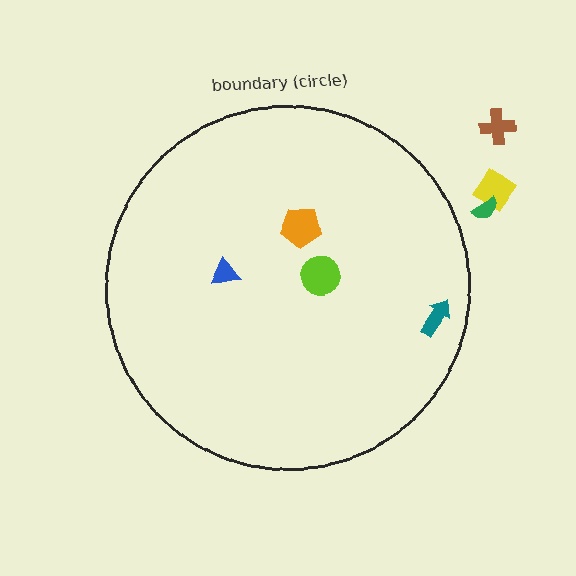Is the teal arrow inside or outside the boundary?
Inside.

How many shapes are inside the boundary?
4 inside, 3 outside.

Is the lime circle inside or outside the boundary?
Inside.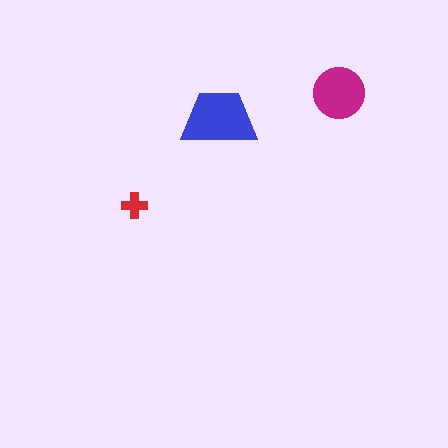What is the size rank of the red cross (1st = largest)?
3rd.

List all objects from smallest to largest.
The red cross, the magenta circle, the blue trapezoid.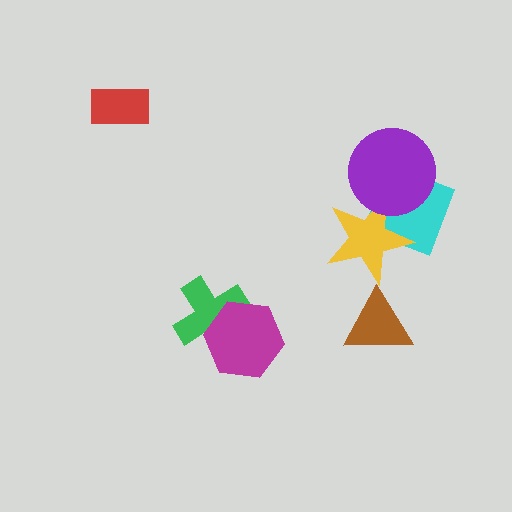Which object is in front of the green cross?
The magenta hexagon is in front of the green cross.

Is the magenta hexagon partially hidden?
No, no other shape covers it.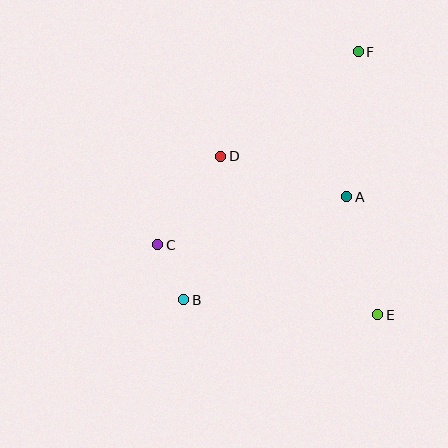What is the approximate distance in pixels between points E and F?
The distance between E and F is approximately 264 pixels.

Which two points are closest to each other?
Points B and C are closest to each other.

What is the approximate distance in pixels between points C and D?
The distance between C and D is approximately 109 pixels.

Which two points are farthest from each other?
Points B and F are farthest from each other.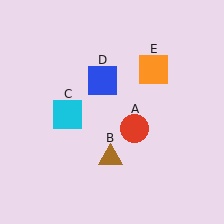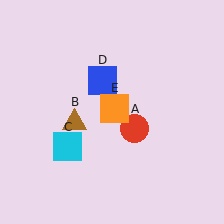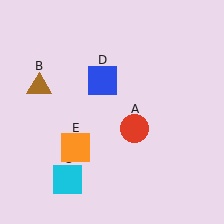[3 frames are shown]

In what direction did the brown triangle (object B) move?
The brown triangle (object B) moved up and to the left.